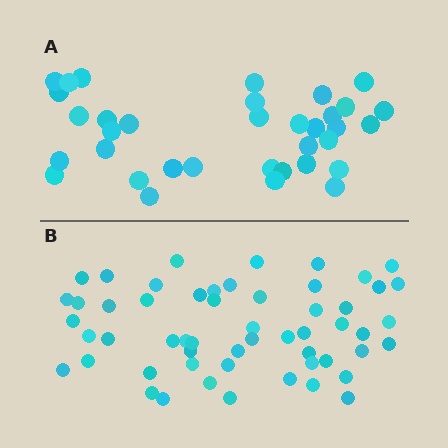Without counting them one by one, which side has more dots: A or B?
Region B (the bottom region) has more dots.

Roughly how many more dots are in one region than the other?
Region B has approximately 20 more dots than region A.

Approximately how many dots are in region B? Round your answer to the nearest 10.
About 60 dots. (The exact count is 55, which rounds to 60.)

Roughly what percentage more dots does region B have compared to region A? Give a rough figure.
About 55% more.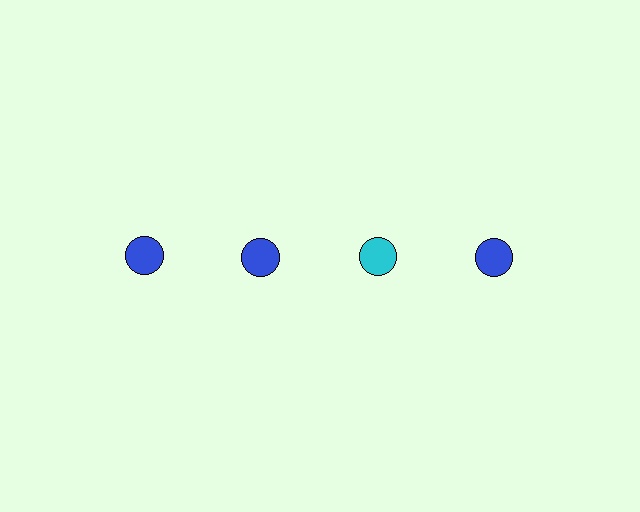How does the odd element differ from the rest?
It has a different color: cyan instead of blue.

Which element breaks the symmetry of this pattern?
The cyan circle in the top row, center column breaks the symmetry. All other shapes are blue circles.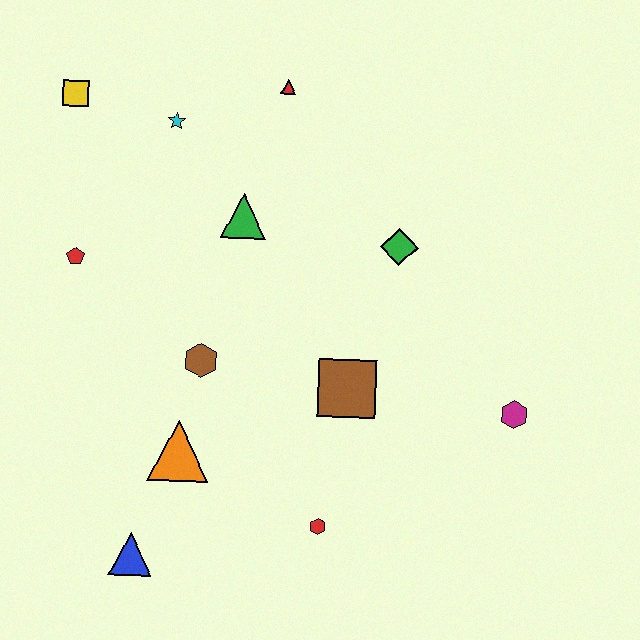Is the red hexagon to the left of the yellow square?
No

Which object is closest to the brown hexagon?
The orange triangle is closest to the brown hexagon.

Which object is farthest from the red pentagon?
The magenta hexagon is farthest from the red pentagon.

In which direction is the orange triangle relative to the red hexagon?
The orange triangle is to the left of the red hexagon.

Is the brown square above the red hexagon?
Yes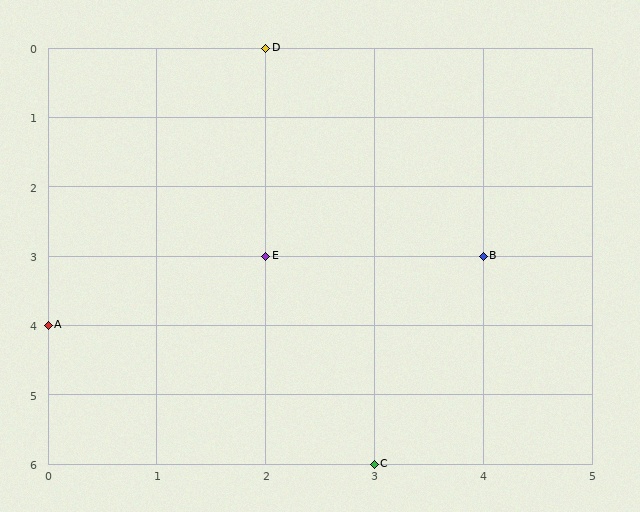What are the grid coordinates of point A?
Point A is at grid coordinates (0, 4).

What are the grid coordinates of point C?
Point C is at grid coordinates (3, 6).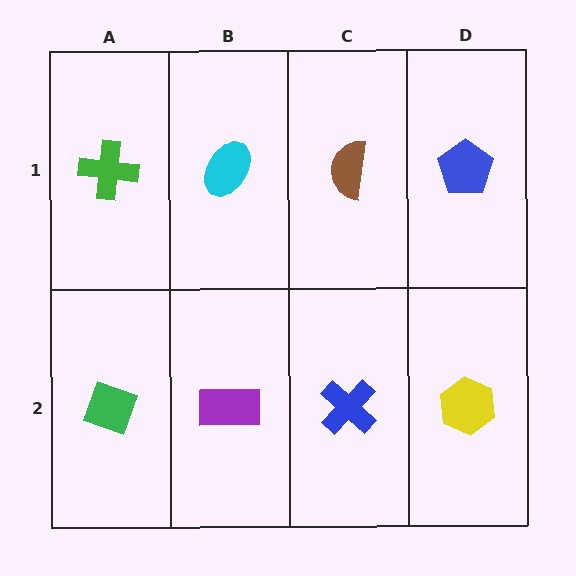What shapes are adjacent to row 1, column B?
A purple rectangle (row 2, column B), a green cross (row 1, column A), a brown semicircle (row 1, column C).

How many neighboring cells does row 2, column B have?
3.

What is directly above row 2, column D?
A blue pentagon.